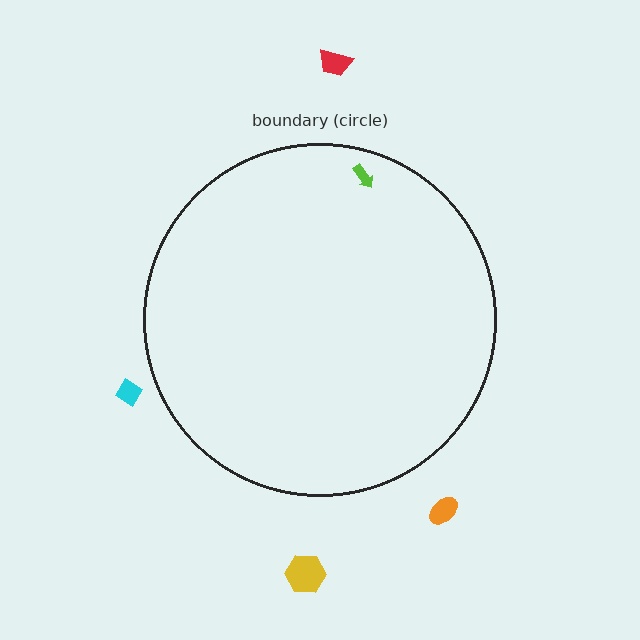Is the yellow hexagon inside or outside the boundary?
Outside.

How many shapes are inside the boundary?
1 inside, 4 outside.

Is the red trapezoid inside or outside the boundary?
Outside.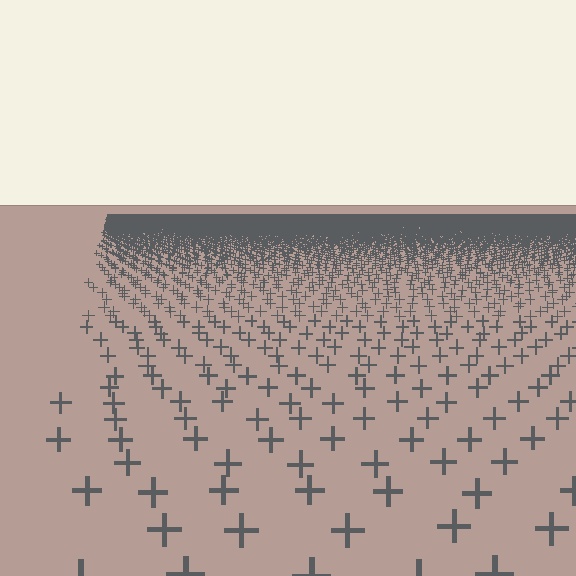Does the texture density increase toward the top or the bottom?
Density increases toward the top.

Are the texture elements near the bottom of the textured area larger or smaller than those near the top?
Larger. Near the bottom, elements are closer to the viewer and appear at a bigger on-screen size.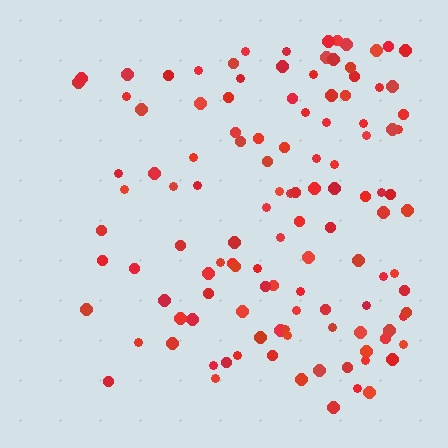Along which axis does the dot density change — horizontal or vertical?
Horizontal.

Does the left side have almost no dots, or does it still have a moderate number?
Still a moderate number, just noticeably fewer than the right.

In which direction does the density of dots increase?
From left to right, with the right side densest.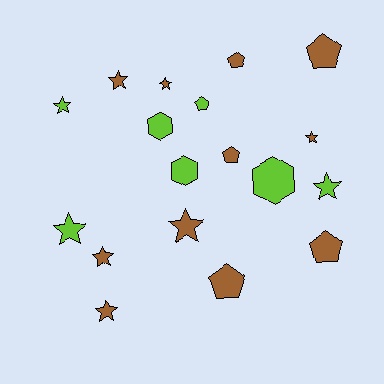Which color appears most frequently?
Brown, with 11 objects.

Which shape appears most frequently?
Star, with 9 objects.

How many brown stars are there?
There are 6 brown stars.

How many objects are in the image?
There are 18 objects.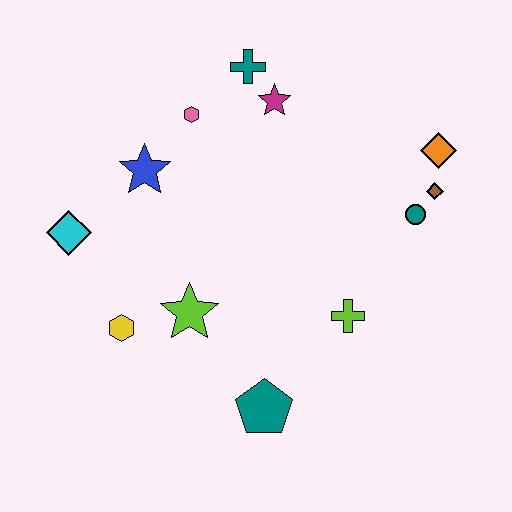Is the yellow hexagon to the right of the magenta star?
No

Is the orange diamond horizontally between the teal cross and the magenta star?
No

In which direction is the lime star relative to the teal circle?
The lime star is to the left of the teal circle.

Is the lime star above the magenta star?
No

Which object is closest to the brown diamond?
The teal circle is closest to the brown diamond.